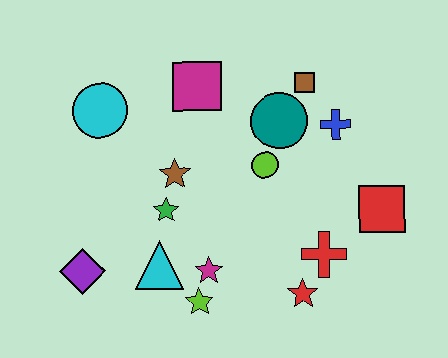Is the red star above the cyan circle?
No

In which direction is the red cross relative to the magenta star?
The red cross is to the right of the magenta star.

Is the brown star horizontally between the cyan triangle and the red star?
Yes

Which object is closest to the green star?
The brown star is closest to the green star.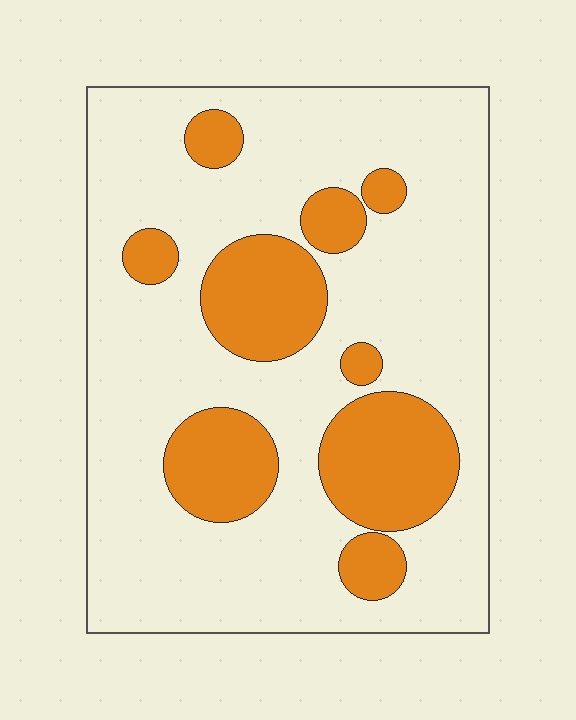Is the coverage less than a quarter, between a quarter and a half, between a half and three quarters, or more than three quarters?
Less than a quarter.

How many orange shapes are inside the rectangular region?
9.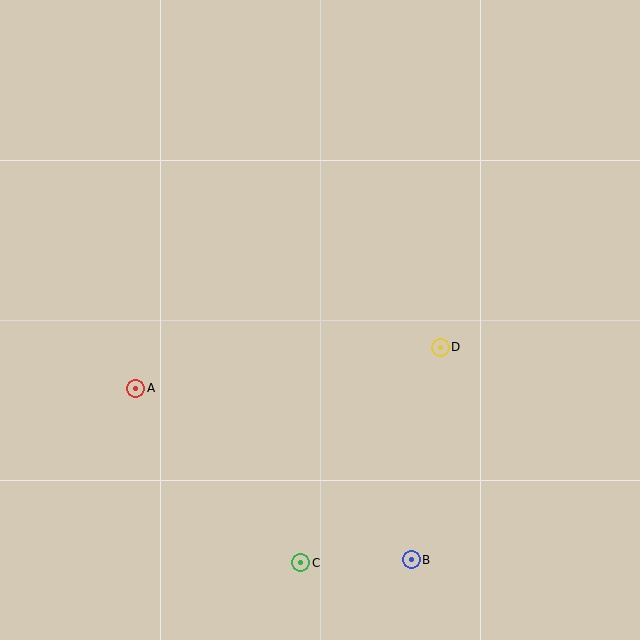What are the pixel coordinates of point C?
Point C is at (301, 563).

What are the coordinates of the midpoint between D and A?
The midpoint between D and A is at (288, 368).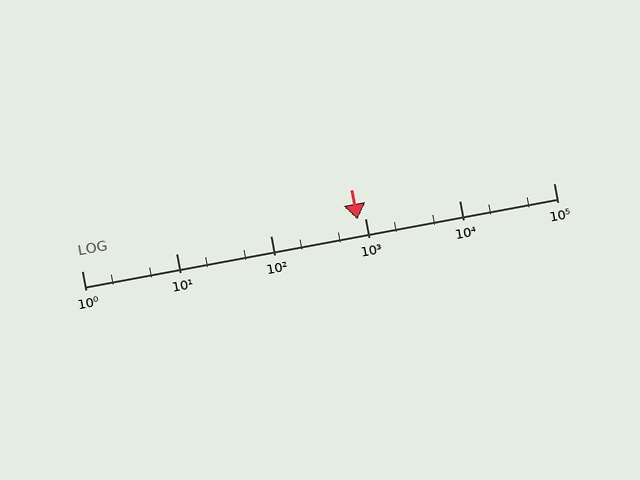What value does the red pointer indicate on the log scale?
The pointer indicates approximately 840.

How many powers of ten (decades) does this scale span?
The scale spans 5 decades, from 1 to 100000.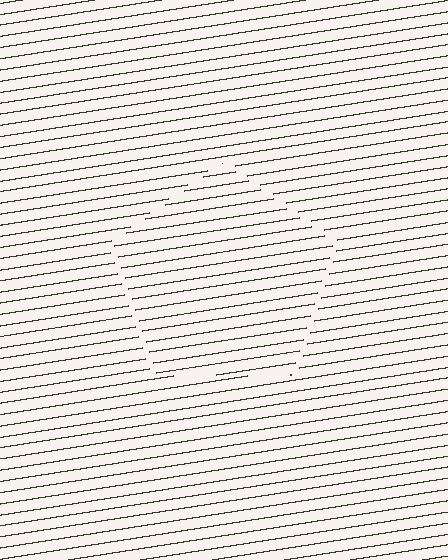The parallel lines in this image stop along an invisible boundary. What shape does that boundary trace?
An illusory pentagon. The interior of the shape contains the same grating, shifted by half a period — the contour is defined by the phase discontinuity where line-ends from the inner and outer gratings abut.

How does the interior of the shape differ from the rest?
The interior of the shape contains the same grating, shifted by half a period — the contour is defined by the phase discontinuity where line-ends from the inner and outer gratings abut.